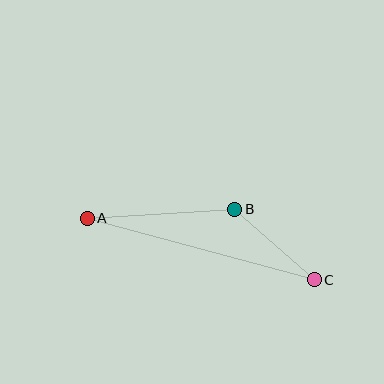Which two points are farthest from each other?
Points A and C are farthest from each other.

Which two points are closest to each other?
Points B and C are closest to each other.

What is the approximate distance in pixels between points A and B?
The distance between A and B is approximately 148 pixels.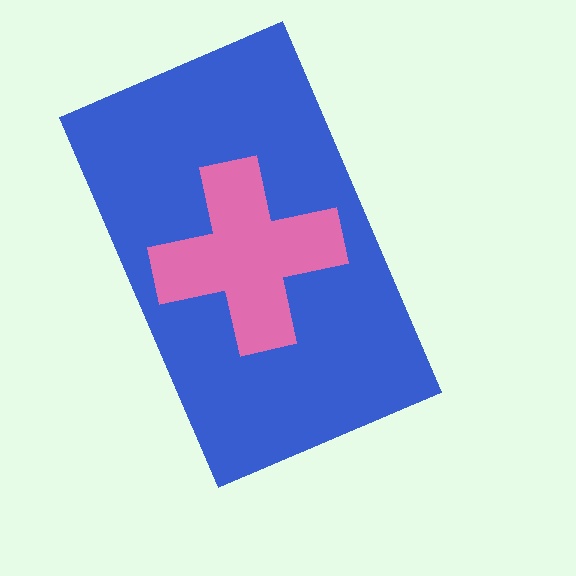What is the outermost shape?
The blue rectangle.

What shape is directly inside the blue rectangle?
The pink cross.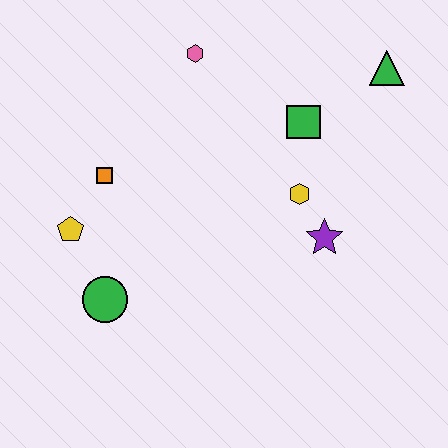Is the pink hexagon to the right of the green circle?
Yes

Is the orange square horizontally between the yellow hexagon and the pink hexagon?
No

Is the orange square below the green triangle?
Yes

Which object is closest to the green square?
The yellow hexagon is closest to the green square.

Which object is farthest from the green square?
The green circle is farthest from the green square.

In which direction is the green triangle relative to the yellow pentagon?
The green triangle is to the right of the yellow pentagon.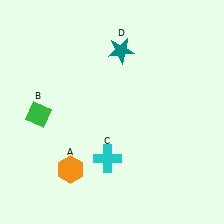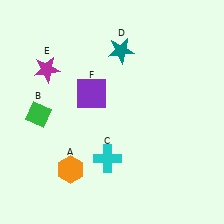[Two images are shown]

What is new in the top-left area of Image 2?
A magenta star (E) was added in the top-left area of Image 2.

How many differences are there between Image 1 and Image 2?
There are 2 differences between the two images.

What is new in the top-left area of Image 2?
A purple square (F) was added in the top-left area of Image 2.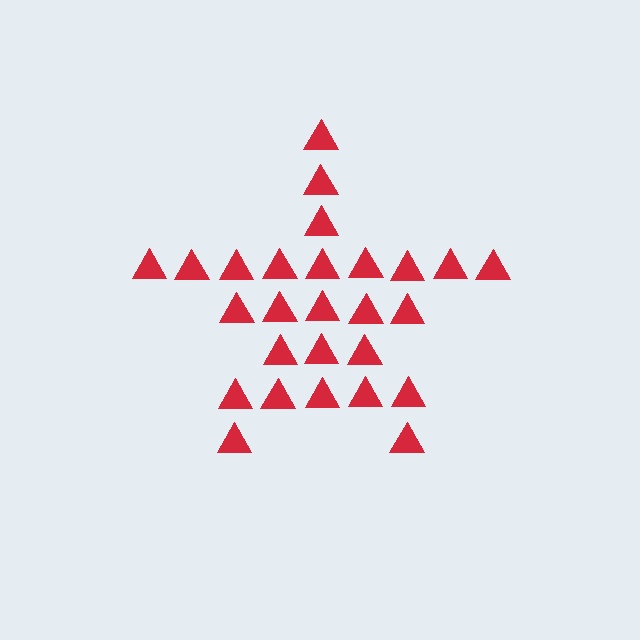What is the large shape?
The large shape is a star.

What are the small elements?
The small elements are triangles.